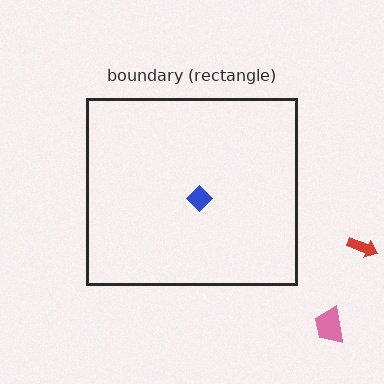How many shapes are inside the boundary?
1 inside, 2 outside.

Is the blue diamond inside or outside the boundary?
Inside.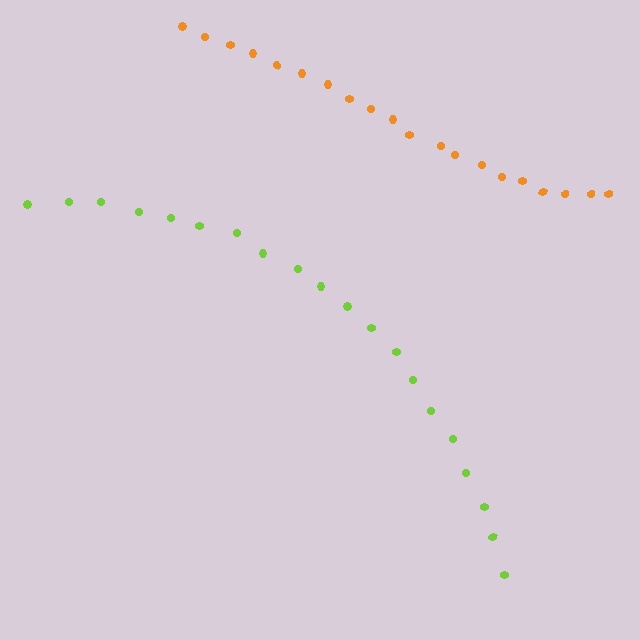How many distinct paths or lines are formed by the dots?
There are 2 distinct paths.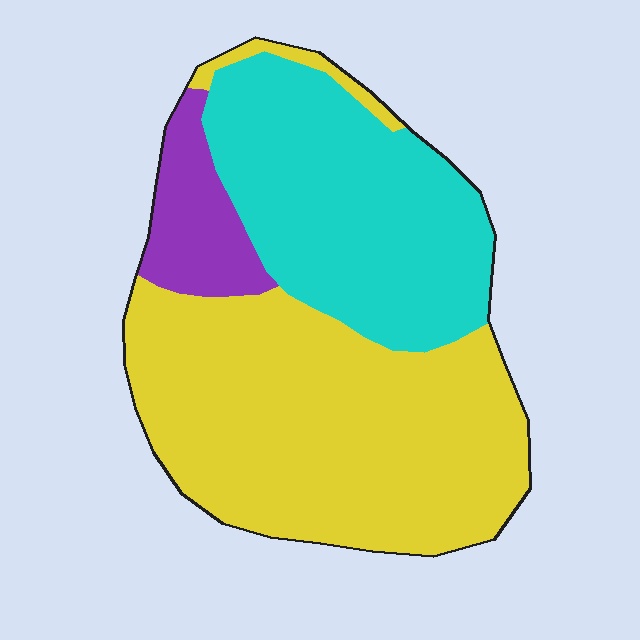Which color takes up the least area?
Purple, at roughly 10%.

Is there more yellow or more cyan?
Yellow.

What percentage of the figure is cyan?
Cyan takes up between a quarter and a half of the figure.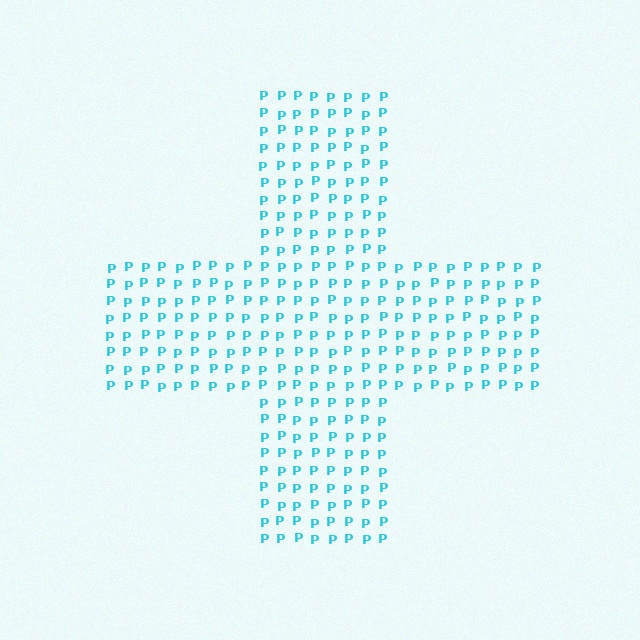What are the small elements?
The small elements are letter P's.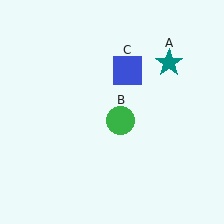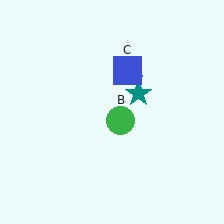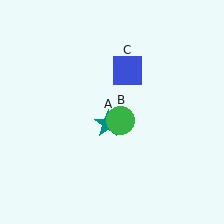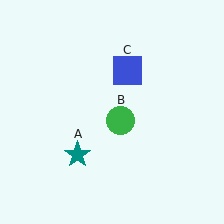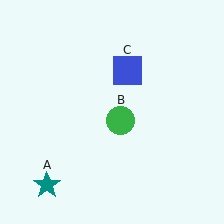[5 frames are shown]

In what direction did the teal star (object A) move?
The teal star (object A) moved down and to the left.